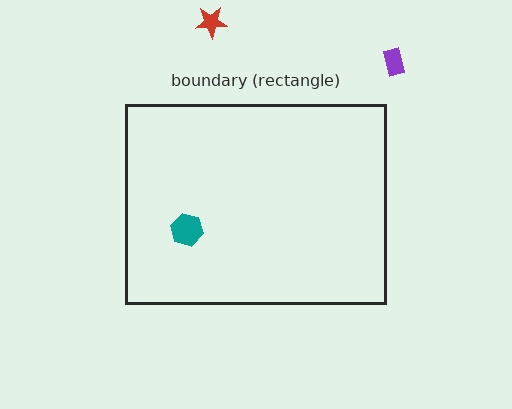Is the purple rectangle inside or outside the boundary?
Outside.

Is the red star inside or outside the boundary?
Outside.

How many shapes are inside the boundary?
1 inside, 2 outside.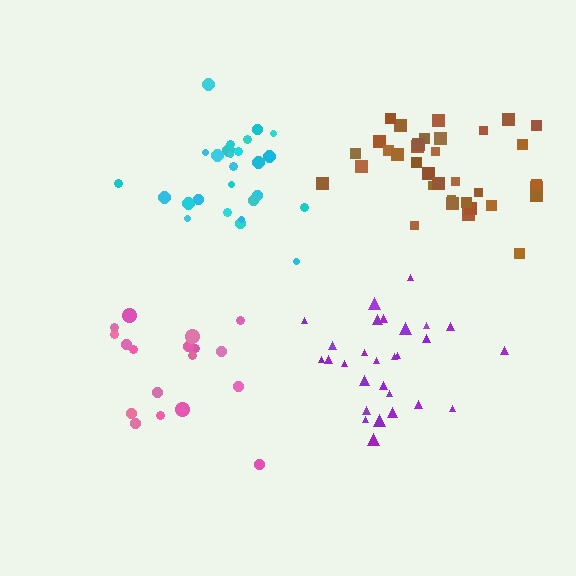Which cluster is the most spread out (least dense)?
Pink.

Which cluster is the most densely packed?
Purple.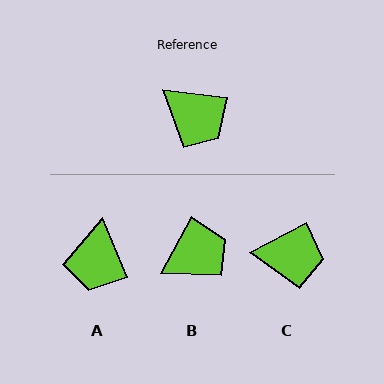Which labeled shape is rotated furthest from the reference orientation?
B, about 68 degrees away.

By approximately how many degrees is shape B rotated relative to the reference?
Approximately 68 degrees counter-clockwise.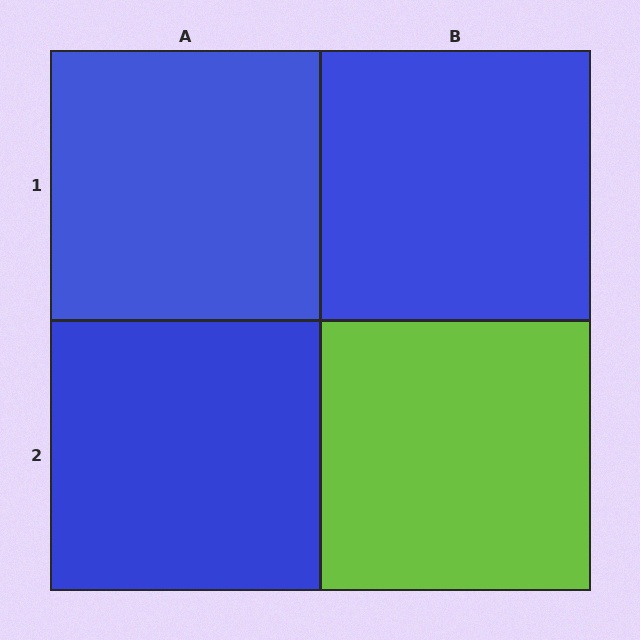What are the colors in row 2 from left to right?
Blue, lime.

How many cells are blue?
3 cells are blue.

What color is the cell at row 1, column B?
Blue.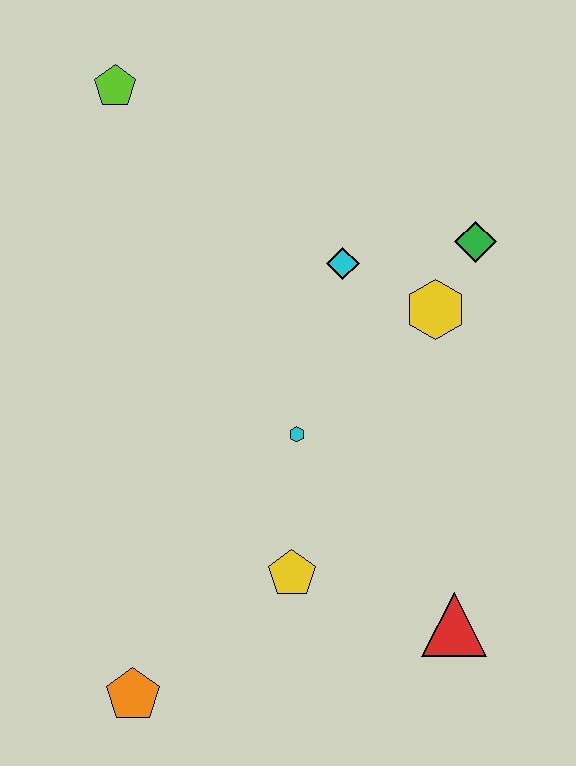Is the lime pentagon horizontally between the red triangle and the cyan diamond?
No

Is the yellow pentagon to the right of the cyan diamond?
No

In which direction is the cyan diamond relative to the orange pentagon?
The cyan diamond is above the orange pentagon.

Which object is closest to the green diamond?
The yellow hexagon is closest to the green diamond.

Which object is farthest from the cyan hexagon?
The lime pentagon is farthest from the cyan hexagon.